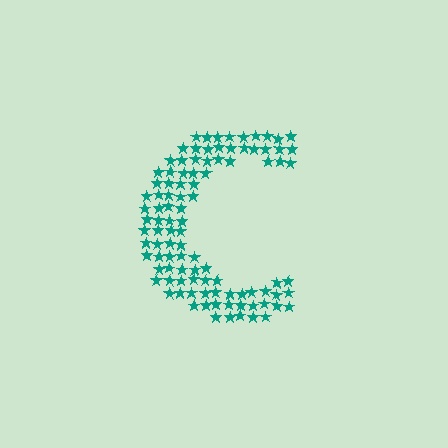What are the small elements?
The small elements are stars.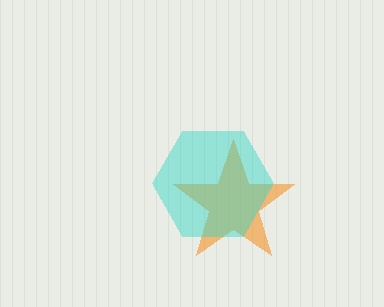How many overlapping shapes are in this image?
There are 2 overlapping shapes in the image.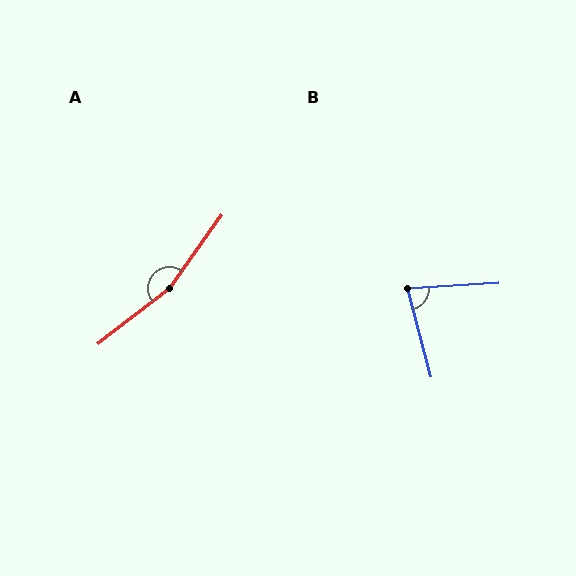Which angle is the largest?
A, at approximately 163 degrees.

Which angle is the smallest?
B, at approximately 78 degrees.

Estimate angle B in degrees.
Approximately 78 degrees.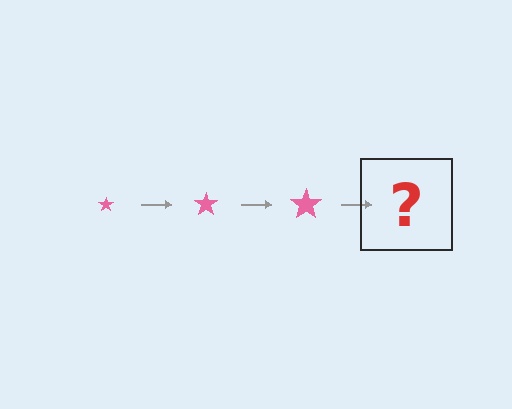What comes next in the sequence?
The next element should be a pink star, larger than the previous one.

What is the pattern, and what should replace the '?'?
The pattern is that the star gets progressively larger each step. The '?' should be a pink star, larger than the previous one.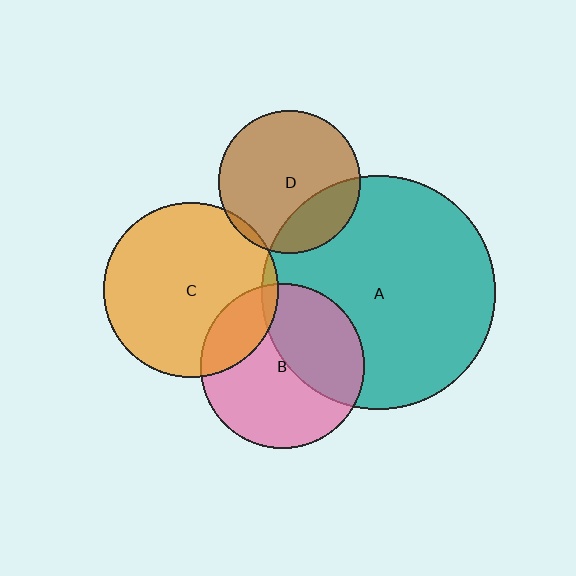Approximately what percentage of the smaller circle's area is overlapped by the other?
Approximately 5%.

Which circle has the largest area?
Circle A (teal).